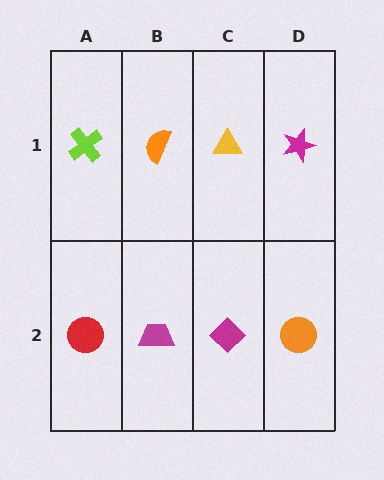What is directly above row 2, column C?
A yellow triangle.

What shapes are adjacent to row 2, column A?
A lime cross (row 1, column A), a magenta trapezoid (row 2, column B).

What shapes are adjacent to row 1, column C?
A magenta diamond (row 2, column C), an orange semicircle (row 1, column B), a magenta star (row 1, column D).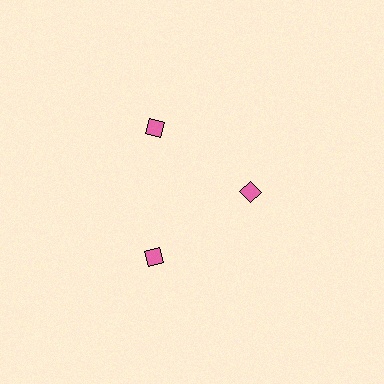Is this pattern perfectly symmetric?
No. The 3 pink diamonds are arranged in a ring, but one element near the 3 o'clock position is pulled inward toward the center, breaking the 3-fold rotational symmetry.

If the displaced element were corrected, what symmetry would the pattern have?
It would have 3-fold rotational symmetry — the pattern would map onto itself every 120 degrees.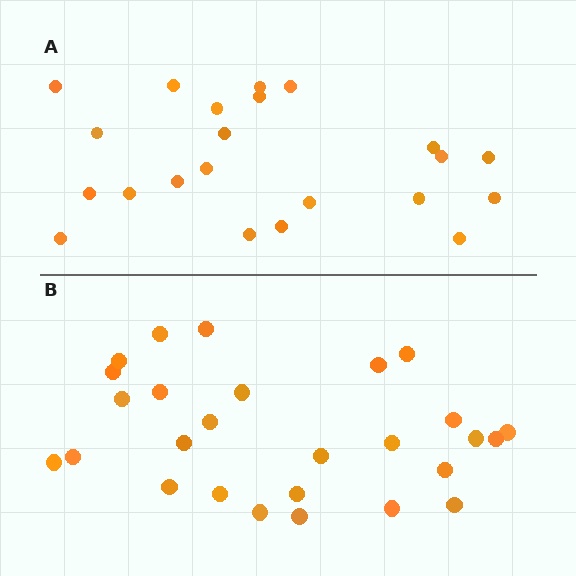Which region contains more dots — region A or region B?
Region B (the bottom region) has more dots.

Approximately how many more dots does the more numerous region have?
Region B has about 5 more dots than region A.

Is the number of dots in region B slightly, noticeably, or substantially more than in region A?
Region B has only slightly more — the two regions are fairly close. The ratio is roughly 1.2 to 1.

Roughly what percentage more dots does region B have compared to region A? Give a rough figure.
About 25% more.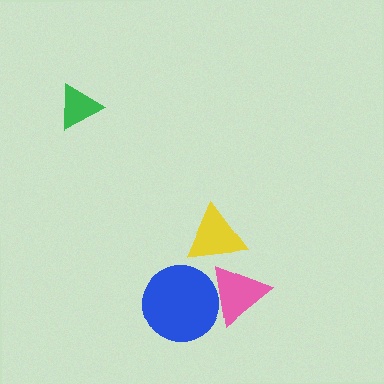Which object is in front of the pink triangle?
The yellow triangle is in front of the pink triangle.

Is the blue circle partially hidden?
Yes, it is partially covered by another shape.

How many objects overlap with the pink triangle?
2 objects overlap with the pink triangle.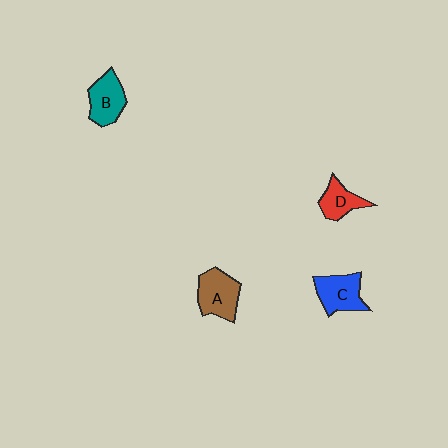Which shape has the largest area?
Shape A (brown).